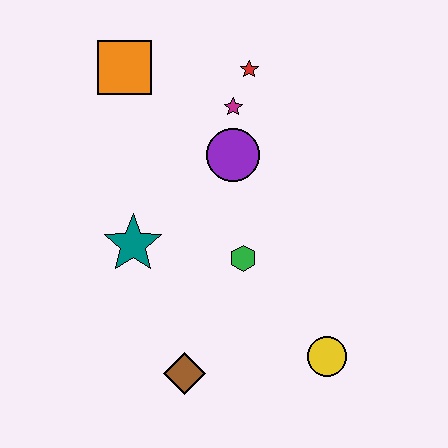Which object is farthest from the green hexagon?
The orange square is farthest from the green hexagon.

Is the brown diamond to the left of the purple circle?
Yes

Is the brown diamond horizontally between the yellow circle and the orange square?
Yes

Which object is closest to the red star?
The magenta star is closest to the red star.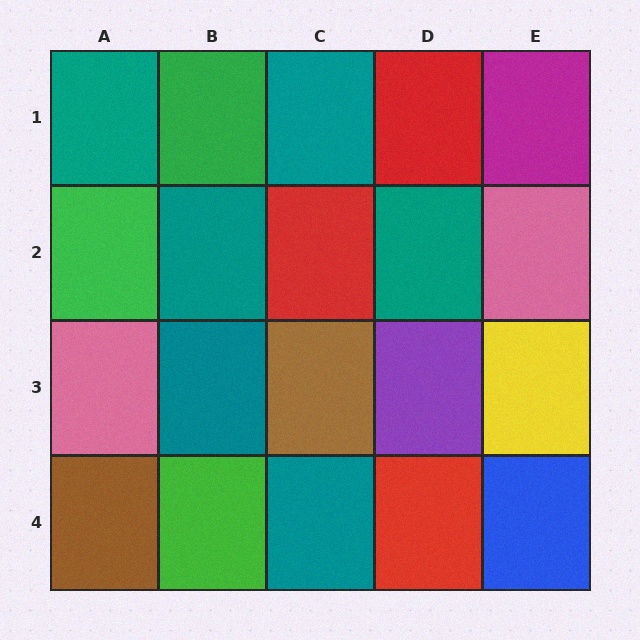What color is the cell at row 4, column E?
Blue.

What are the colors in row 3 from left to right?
Pink, teal, brown, purple, yellow.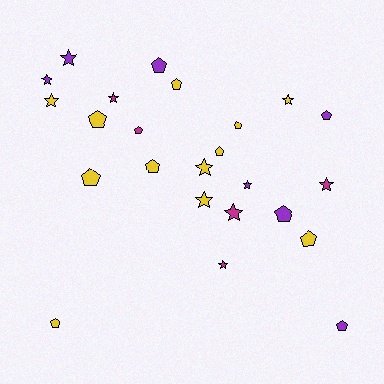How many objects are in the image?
There are 24 objects.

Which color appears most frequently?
Yellow, with 12 objects.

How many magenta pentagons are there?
There is 1 magenta pentagon.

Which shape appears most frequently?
Pentagon, with 13 objects.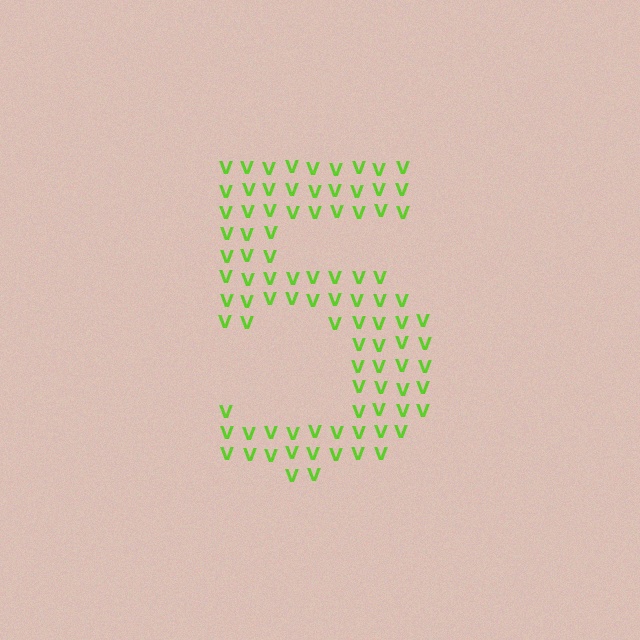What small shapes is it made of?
It is made of small letter V's.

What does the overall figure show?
The overall figure shows the digit 5.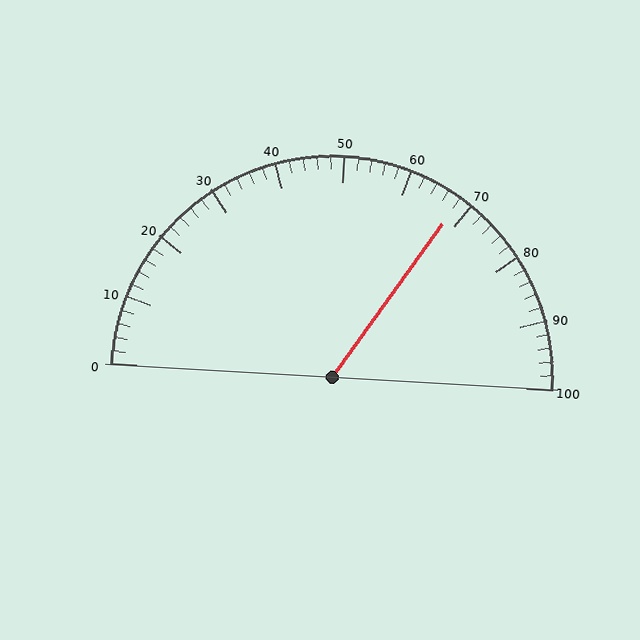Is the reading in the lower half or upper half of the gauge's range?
The reading is in the upper half of the range (0 to 100).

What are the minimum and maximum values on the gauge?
The gauge ranges from 0 to 100.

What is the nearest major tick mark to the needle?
The nearest major tick mark is 70.